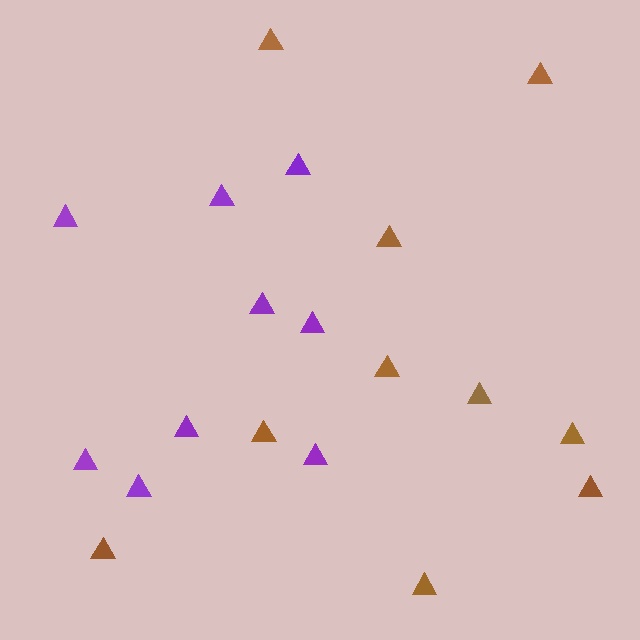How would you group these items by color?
There are 2 groups: one group of purple triangles (9) and one group of brown triangles (10).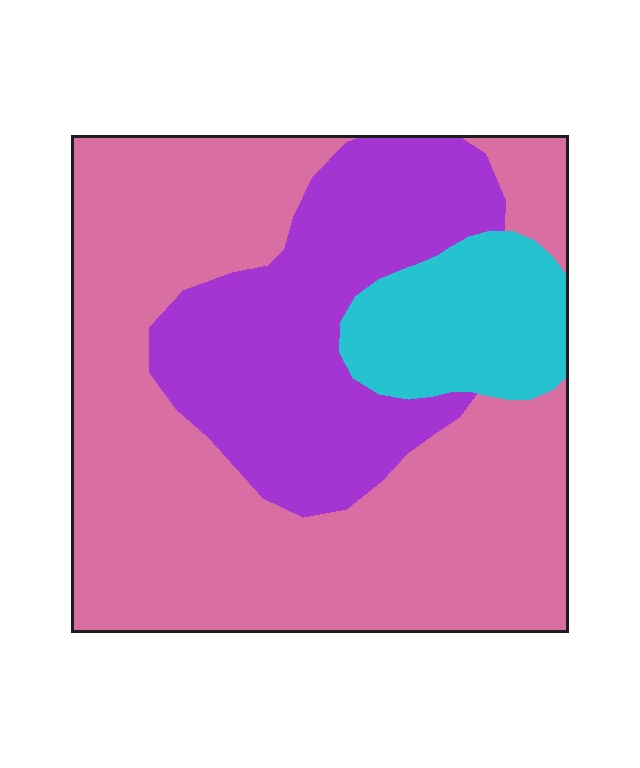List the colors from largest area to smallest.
From largest to smallest: pink, purple, cyan.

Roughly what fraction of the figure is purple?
Purple covers roughly 30% of the figure.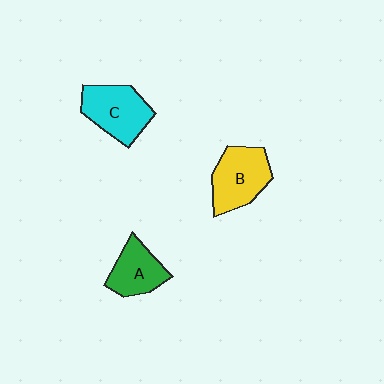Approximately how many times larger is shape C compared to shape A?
Approximately 1.3 times.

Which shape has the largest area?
Shape C (cyan).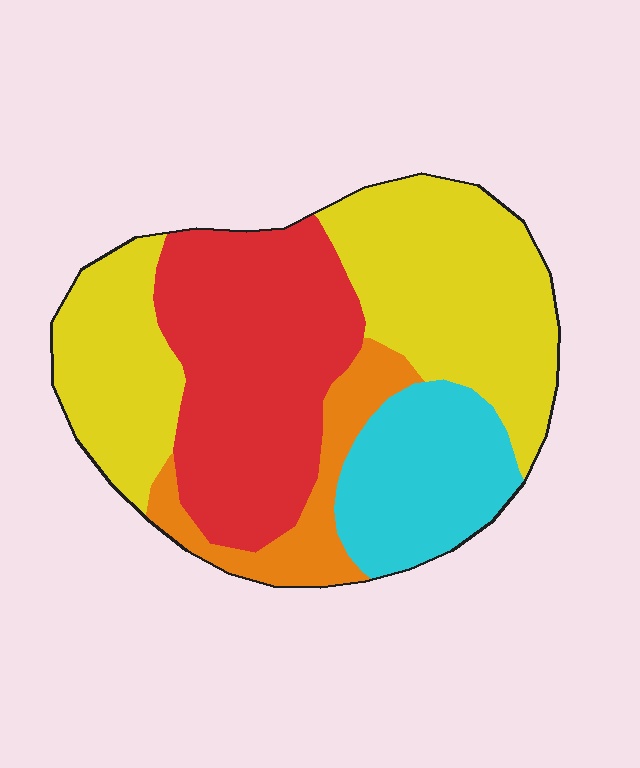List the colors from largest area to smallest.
From largest to smallest: yellow, red, cyan, orange.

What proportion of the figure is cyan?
Cyan takes up less than a quarter of the figure.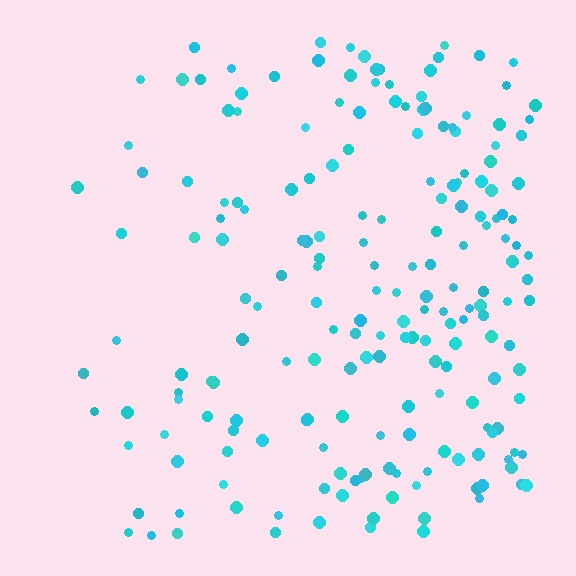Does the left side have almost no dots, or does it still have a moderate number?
Still a moderate number, just noticeably fewer than the right.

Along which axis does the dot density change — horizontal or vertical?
Horizontal.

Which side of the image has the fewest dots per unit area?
The left.